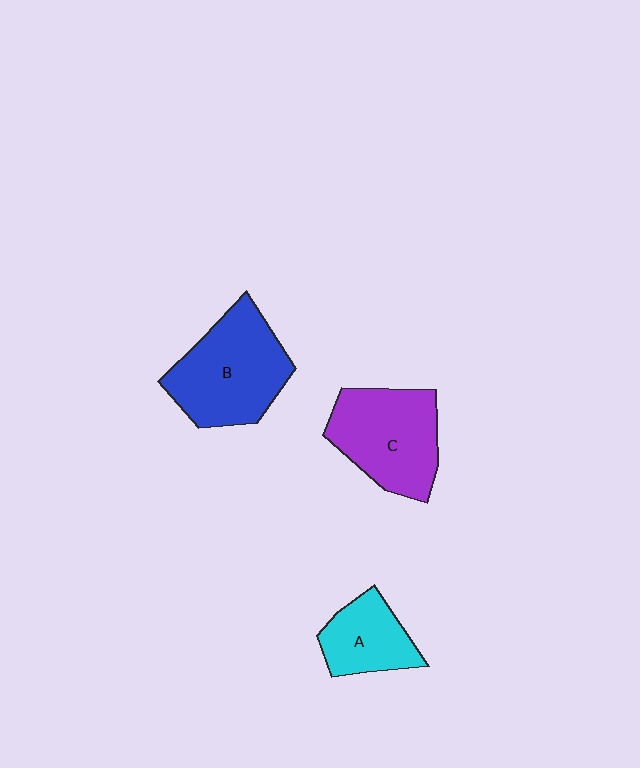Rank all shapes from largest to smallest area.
From largest to smallest: B (blue), C (purple), A (cyan).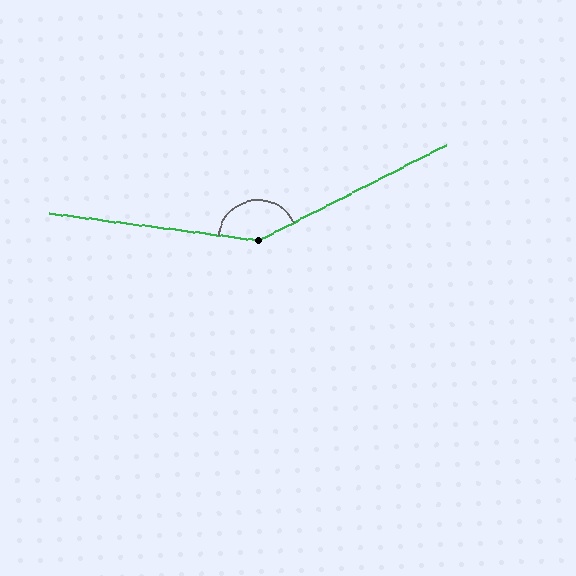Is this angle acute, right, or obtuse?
It is obtuse.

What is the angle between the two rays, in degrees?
Approximately 146 degrees.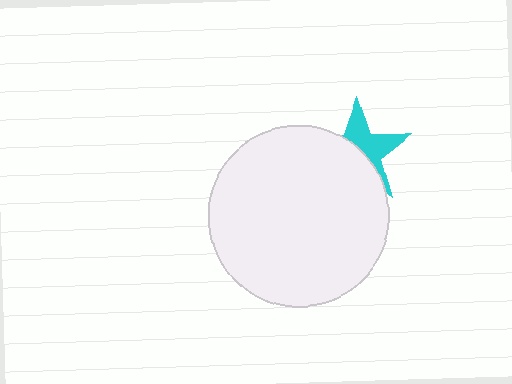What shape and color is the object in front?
The object in front is a white circle.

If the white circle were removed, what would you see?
You would see the complete cyan star.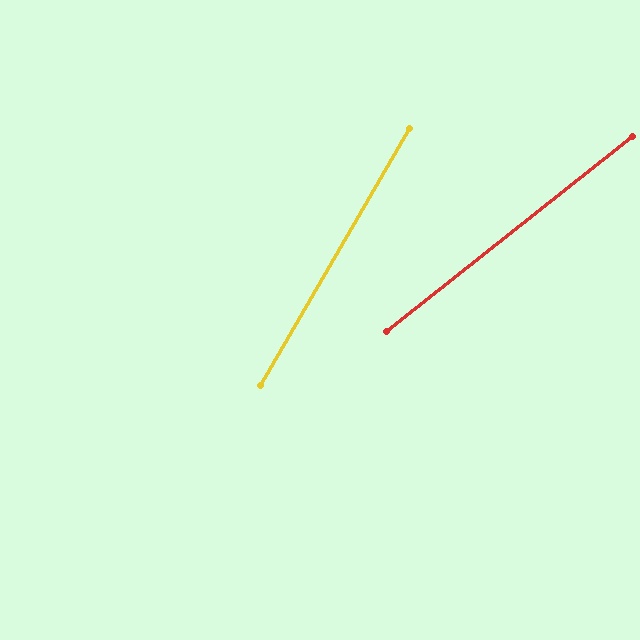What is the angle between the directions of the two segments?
Approximately 21 degrees.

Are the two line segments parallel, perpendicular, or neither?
Neither parallel nor perpendicular — they differ by about 21°.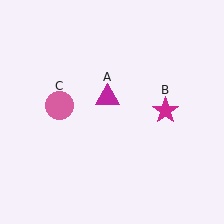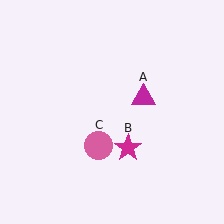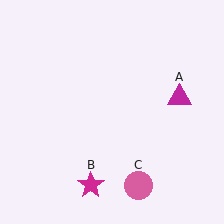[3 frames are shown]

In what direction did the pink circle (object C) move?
The pink circle (object C) moved down and to the right.